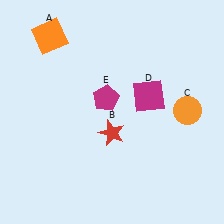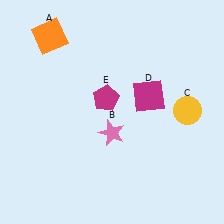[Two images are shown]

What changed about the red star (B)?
In Image 1, B is red. In Image 2, it changed to pink.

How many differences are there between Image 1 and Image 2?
There are 2 differences between the two images.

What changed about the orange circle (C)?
In Image 1, C is orange. In Image 2, it changed to yellow.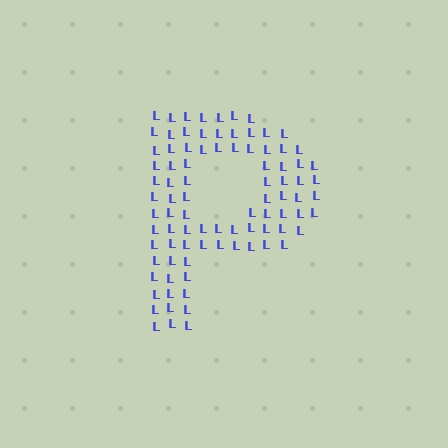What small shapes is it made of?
It is made of small letter L's.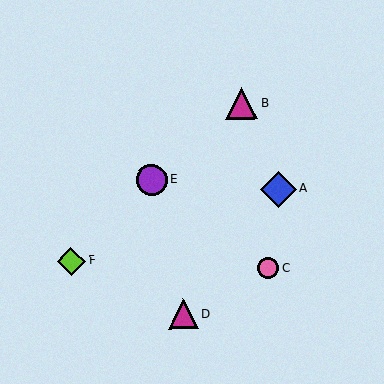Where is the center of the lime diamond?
The center of the lime diamond is at (71, 261).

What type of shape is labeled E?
Shape E is a purple circle.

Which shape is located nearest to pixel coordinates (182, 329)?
The magenta triangle (labeled D) at (183, 314) is nearest to that location.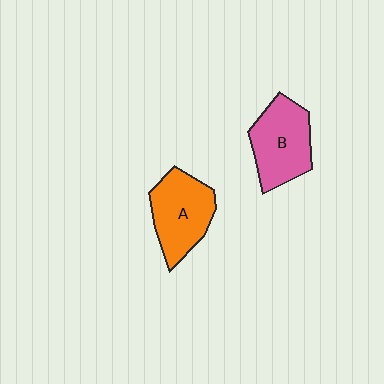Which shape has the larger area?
Shape B (pink).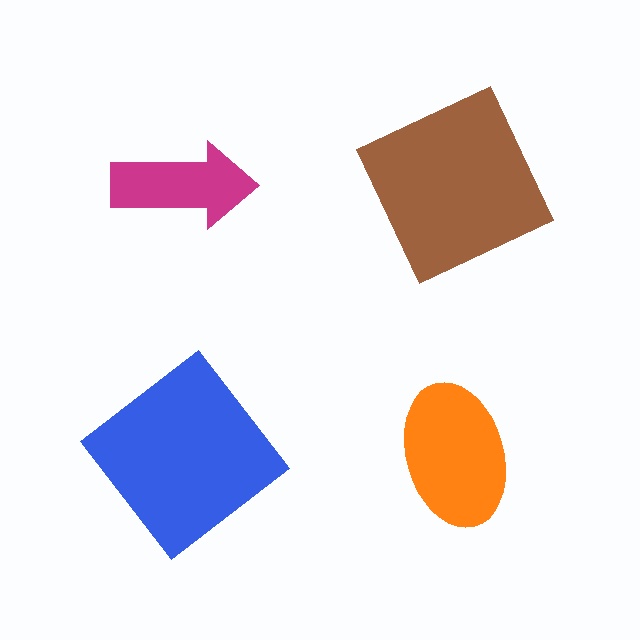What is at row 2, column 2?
An orange ellipse.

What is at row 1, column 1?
A magenta arrow.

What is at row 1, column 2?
A brown square.